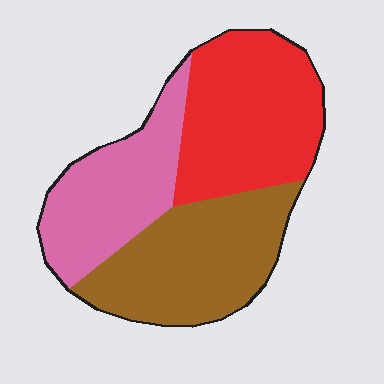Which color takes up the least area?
Pink, at roughly 30%.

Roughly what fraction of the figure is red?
Red covers 37% of the figure.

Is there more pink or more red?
Red.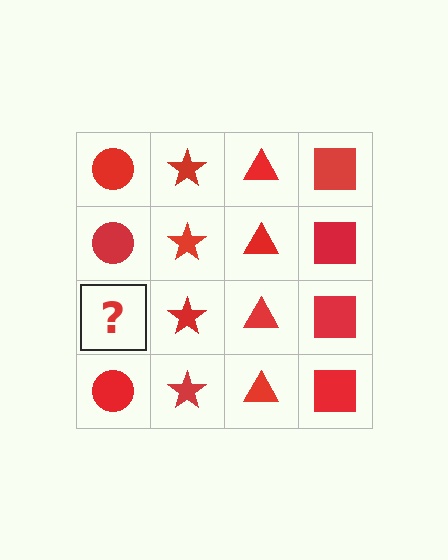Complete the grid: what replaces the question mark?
The question mark should be replaced with a red circle.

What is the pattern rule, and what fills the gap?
The rule is that each column has a consistent shape. The gap should be filled with a red circle.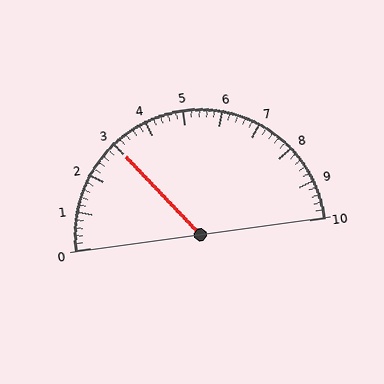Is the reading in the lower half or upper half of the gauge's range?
The reading is in the lower half of the range (0 to 10).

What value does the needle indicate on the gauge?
The needle indicates approximately 3.0.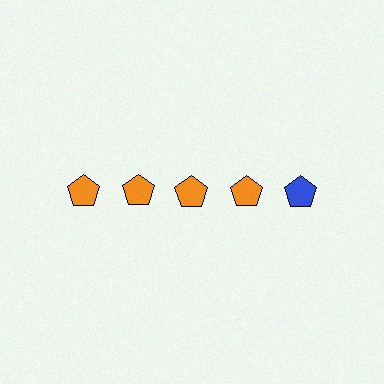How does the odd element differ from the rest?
It has a different color: blue instead of orange.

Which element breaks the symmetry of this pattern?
The blue pentagon in the top row, rightmost column breaks the symmetry. All other shapes are orange pentagons.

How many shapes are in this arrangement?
There are 5 shapes arranged in a grid pattern.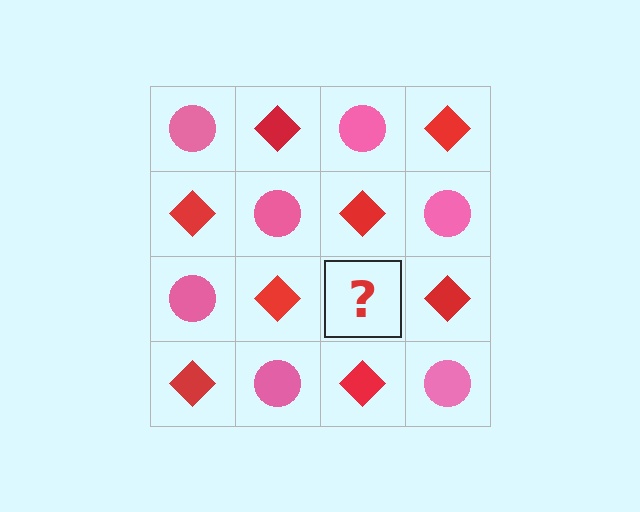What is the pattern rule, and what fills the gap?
The rule is that it alternates pink circle and red diamond in a checkerboard pattern. The gap should be filled with a pink circle.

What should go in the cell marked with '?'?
The missing cell should contain a pink circle.